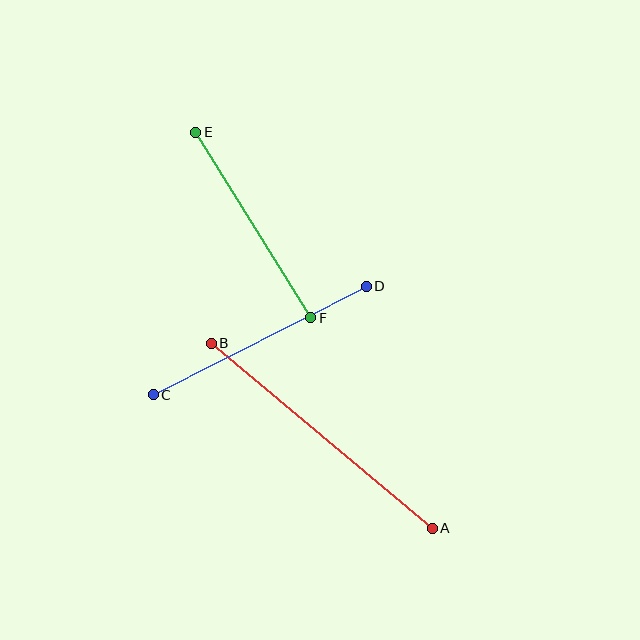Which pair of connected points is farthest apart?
Points A and B are farthest apart.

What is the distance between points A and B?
The distance is approximately 288 pixels.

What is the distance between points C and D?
The distance is approximately 239 pixels.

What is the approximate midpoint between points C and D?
The midpoint is at approximately (260, 340) pixels.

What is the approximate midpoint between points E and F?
The midpoint is at approximately (253, 225) pixels.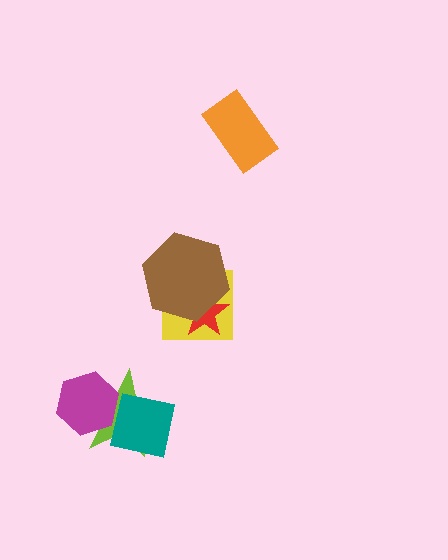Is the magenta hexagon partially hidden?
No, no other shape covers it.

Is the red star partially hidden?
Yes, it is partially covered by another shape.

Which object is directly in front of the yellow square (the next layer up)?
The red star is directly in front of the yellow square.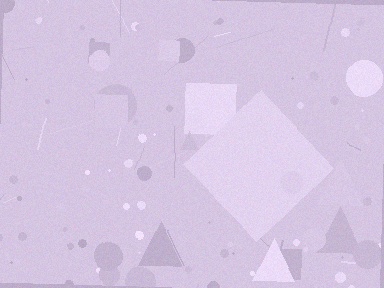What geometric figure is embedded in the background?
A diamond is embedded in the background.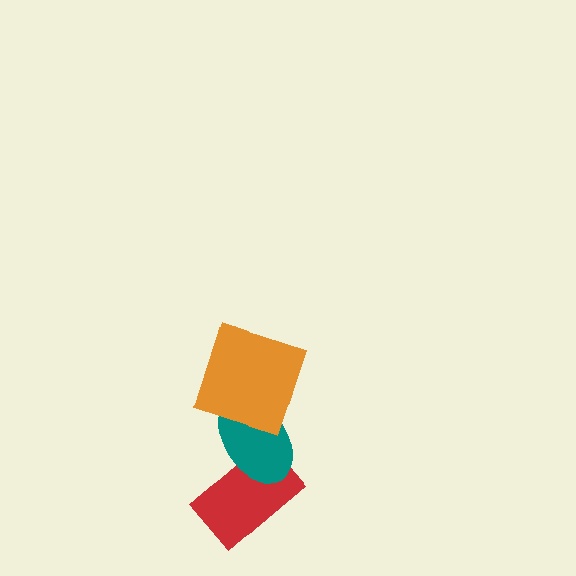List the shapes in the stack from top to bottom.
From top to bottom: the orange square, the teal ellipse, the red rectangle.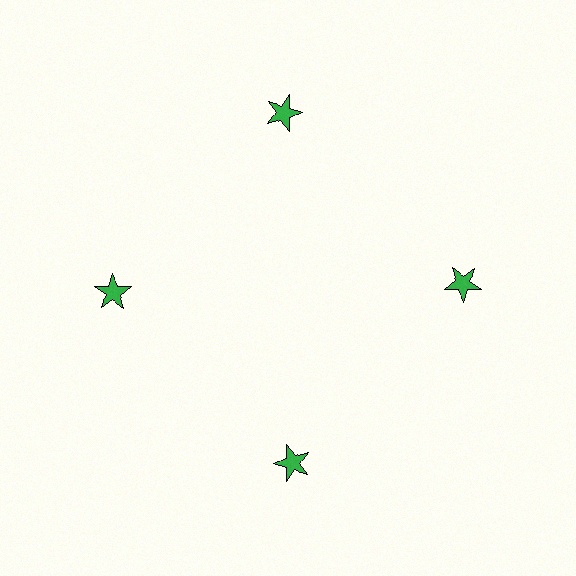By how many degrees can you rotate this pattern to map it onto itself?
The pattern maps onto itself every 90 degrees of rotation.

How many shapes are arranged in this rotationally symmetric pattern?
There are 4 shapes, arranged in 4 groups of 1.